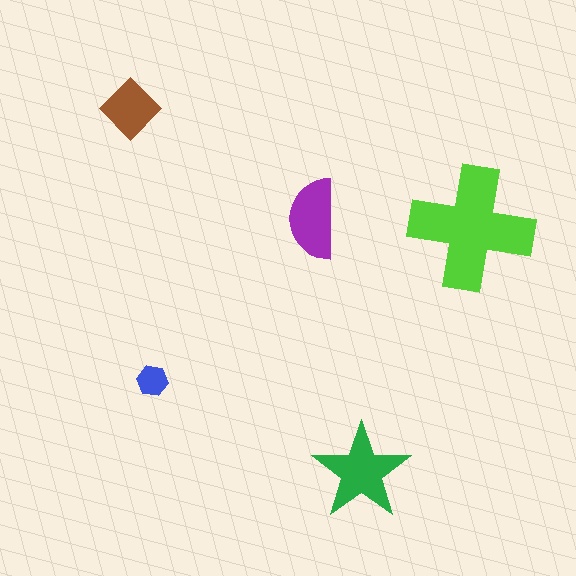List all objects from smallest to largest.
The blue hexagon, the brown diamond, the purple semicircle, the green star, the lime cross.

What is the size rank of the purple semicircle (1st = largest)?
3rd.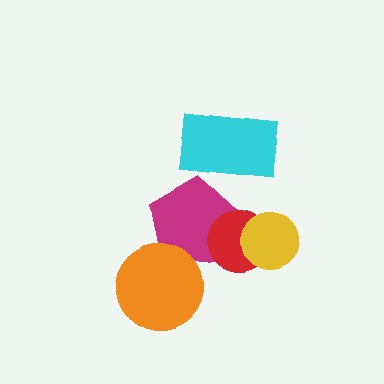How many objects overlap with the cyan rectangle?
0 objects overlap with the cyan rectangle.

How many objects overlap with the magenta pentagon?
2 objects overlap with the magenta pentagon.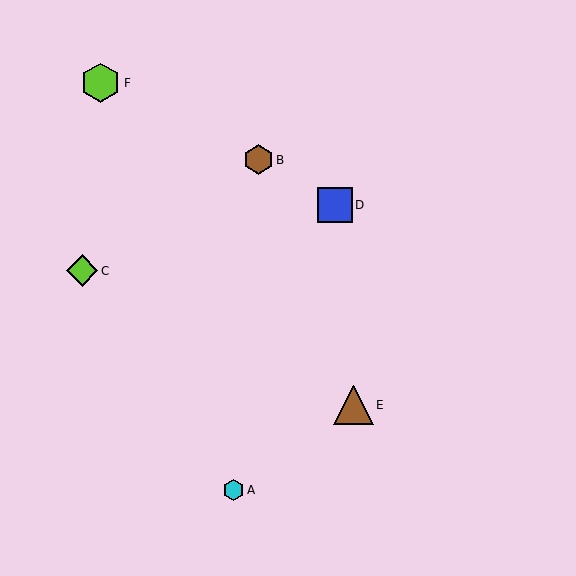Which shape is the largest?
The lime hexagon (labeled F) is the largest.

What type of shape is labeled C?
Shape C is a lime diamond.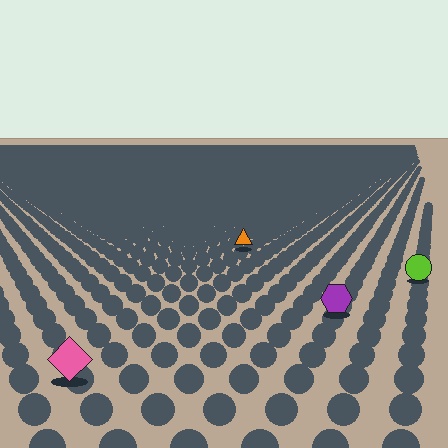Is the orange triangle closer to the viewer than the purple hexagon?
No. The purple hexagon is closer — you can tell from the texture gradient: the ground texture is coarser near it.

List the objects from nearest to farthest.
From nearest to farthest: the pink diamond, the purple hexagon, the lime circle, the orange triangle.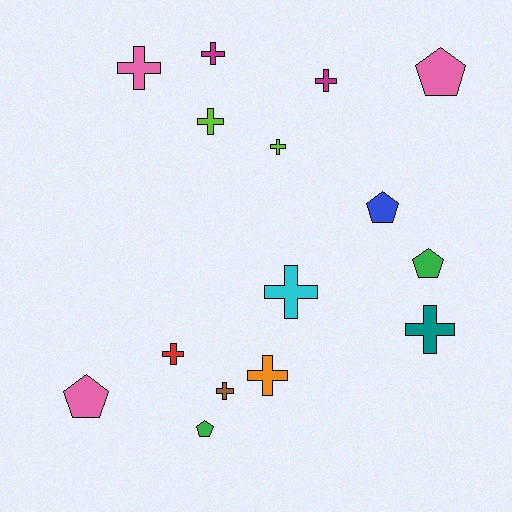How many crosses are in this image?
There are 10 crosses.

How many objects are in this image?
There are 15 objects.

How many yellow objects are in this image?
There are no yellow objects.